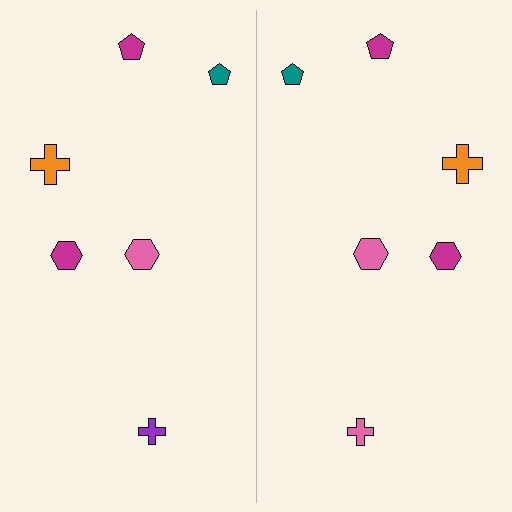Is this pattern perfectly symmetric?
No, the pattern is not perfectly symmetric. The pink cross on the right side breaks the symmetry — its mirror counterpart is purple.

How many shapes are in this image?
There are 12 shapes in this image.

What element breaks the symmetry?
The pink cross on the right side breaks the symmetry — its mirror counterpart is purple.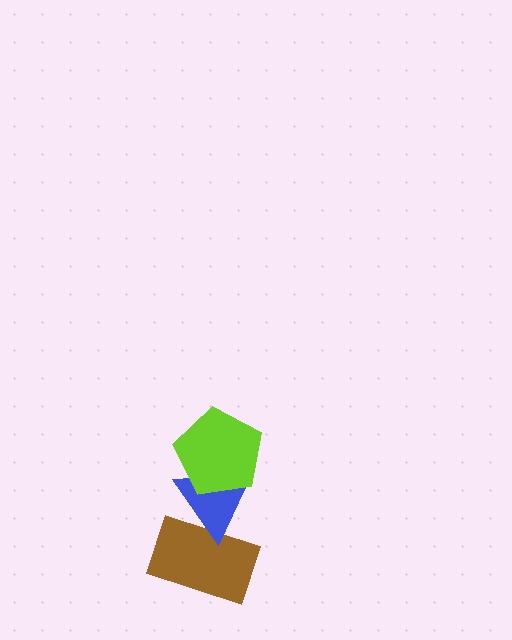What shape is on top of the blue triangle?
The lime pentagon is on top of the blue triangle.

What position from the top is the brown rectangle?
The brown rectangle is 3rd from the top.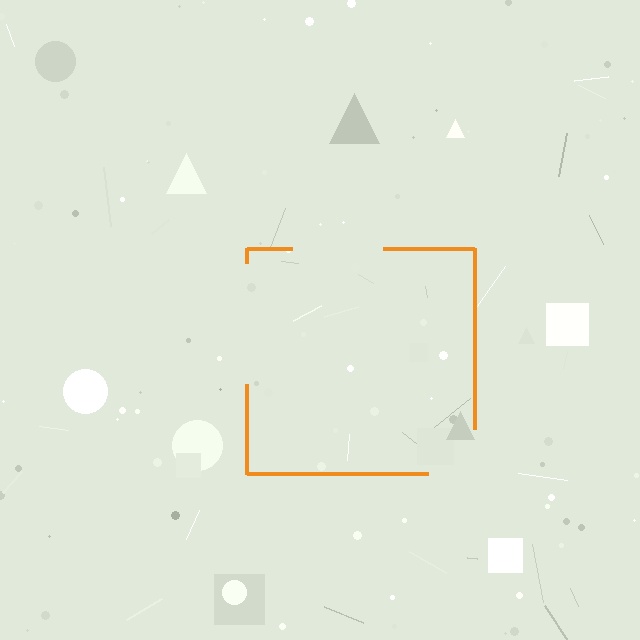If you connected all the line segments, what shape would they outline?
They would outline a square.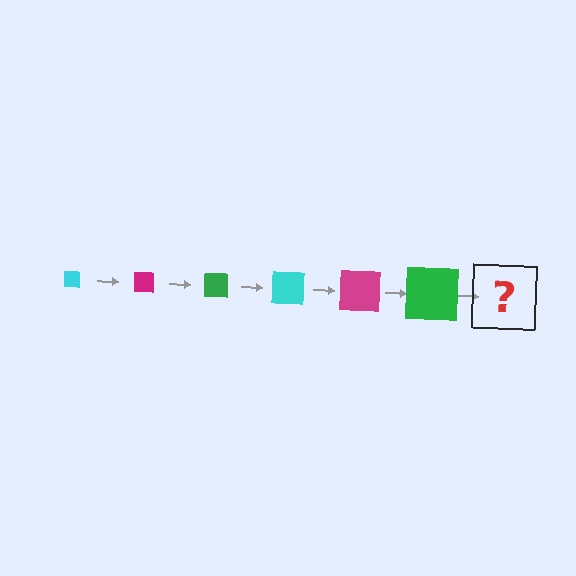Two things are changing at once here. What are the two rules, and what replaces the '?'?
The two rules are that the square grows larger each step and the color cycles through cyan, magenta, and green. The '?' should be a cyan square, larger than the previous one.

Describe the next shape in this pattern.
It should be a cyan square, larger than the previous one.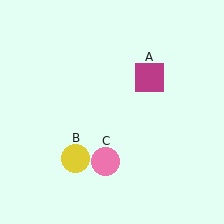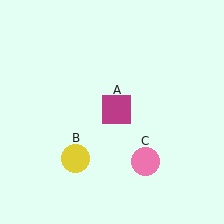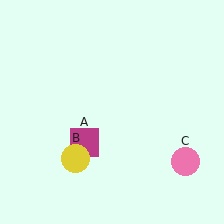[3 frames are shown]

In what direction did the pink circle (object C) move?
The pink circle (object C) moved right.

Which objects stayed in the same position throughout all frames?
Yellow circle (object B) remained stationary.